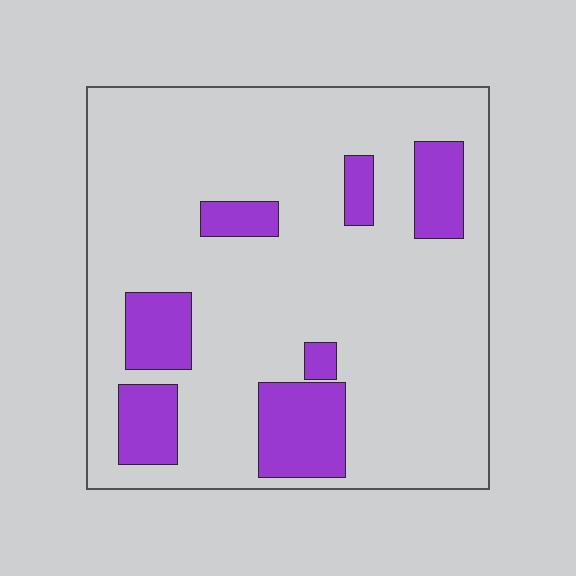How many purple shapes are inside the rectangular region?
7.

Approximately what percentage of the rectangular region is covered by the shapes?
Approximately 20%.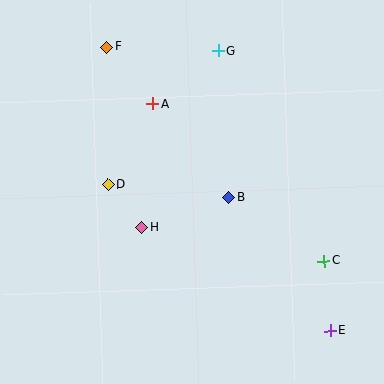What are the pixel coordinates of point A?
Point A is at (153, 104).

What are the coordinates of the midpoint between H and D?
The midpoint between H and D is at (125, 206).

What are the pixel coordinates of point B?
Point B is at (229, 197).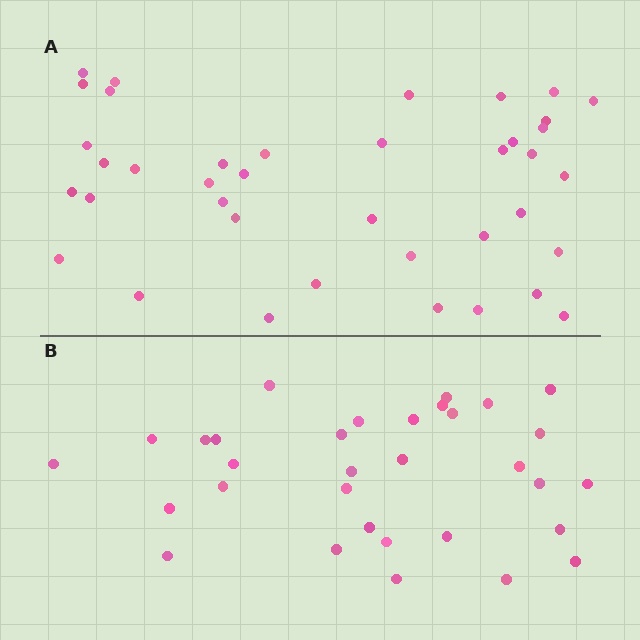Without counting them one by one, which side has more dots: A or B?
Region A (the top region) has more dots.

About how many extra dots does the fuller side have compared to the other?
Region A has roughly 8 or so more dots than region B.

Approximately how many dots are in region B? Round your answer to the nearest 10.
About 30 dots. (The exact count is 32, which rounds to 30.)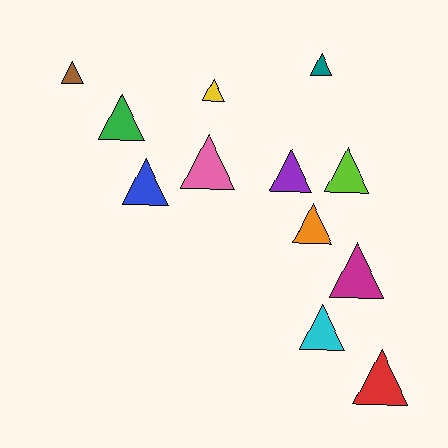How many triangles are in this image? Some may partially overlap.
There are 12 triangles.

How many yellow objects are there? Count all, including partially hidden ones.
There is 1 yellow object.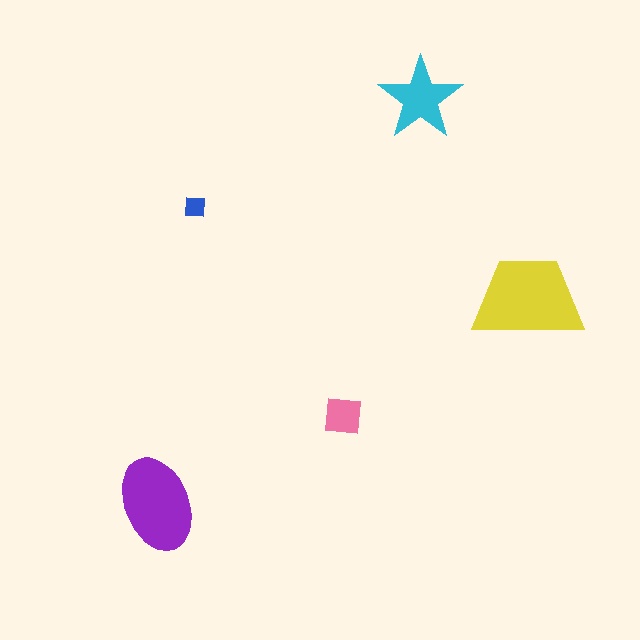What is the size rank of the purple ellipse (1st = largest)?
2nd.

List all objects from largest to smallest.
The yellow trapezoid, the purple ellipse, the cyan star, the pink square, the blue square.